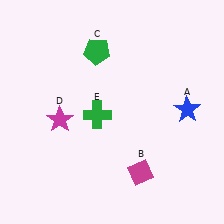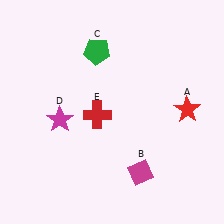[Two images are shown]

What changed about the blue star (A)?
In Image 1, A is blue. In Image 2, it changed to red.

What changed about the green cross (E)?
In Image 1, E is green. In Image 2, it changed to red.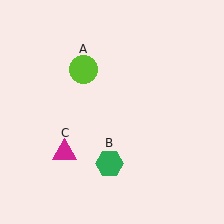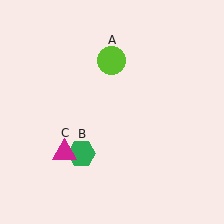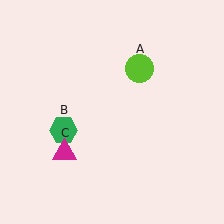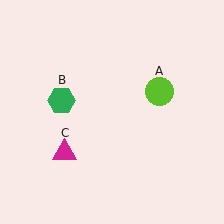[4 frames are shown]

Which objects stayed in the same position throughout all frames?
Magenta triangle (object C) remained stationary.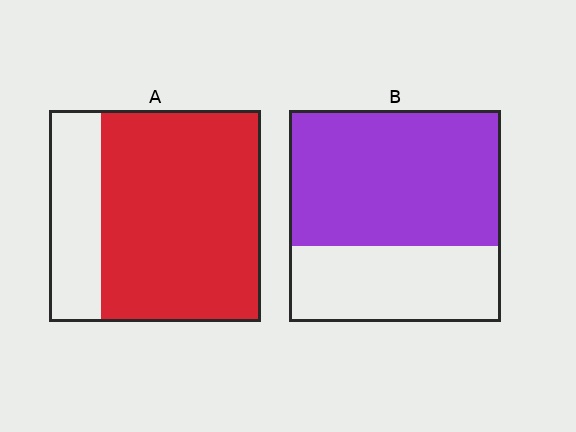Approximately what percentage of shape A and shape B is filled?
A is approximately 75% and B is approximately 65%.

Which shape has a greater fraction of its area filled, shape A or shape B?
Shape A.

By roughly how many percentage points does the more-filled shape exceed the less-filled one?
By roughly 10 percentage points (A over B).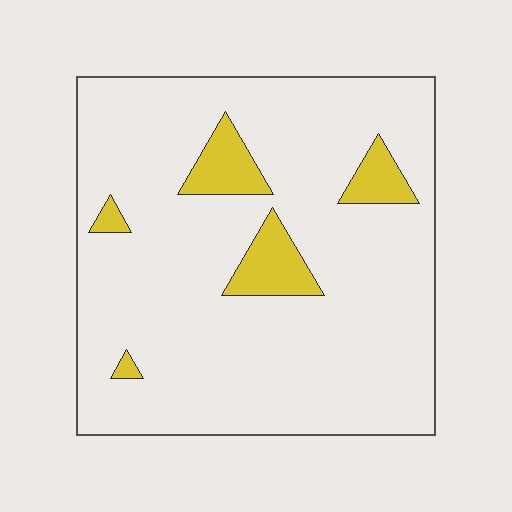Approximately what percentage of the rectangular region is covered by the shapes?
Approximately 10%.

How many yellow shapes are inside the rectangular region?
5.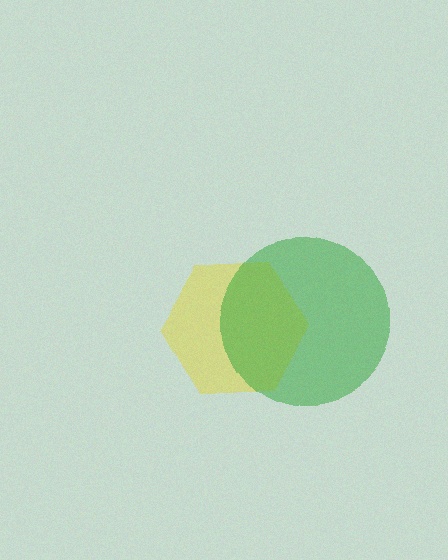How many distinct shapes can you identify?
There are 2 distinct shapes: a yellow hexagon, a green circle.